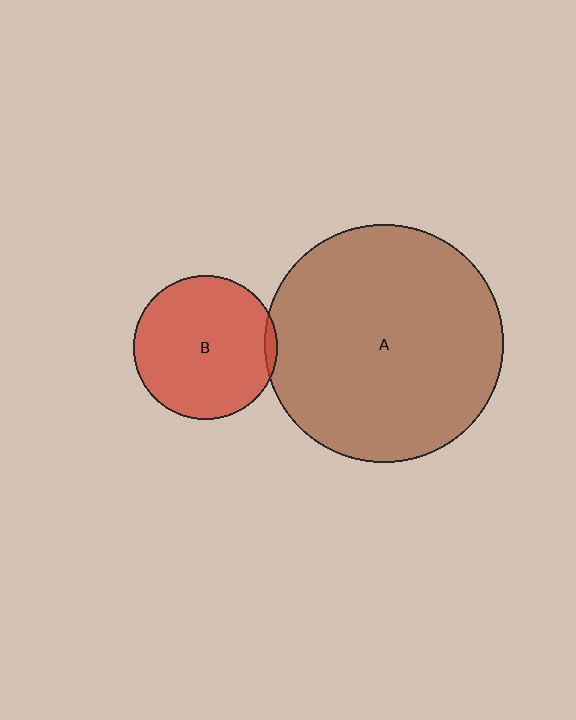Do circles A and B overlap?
Yes.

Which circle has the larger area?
Circle A (brown).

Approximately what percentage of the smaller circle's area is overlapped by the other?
Approximately 5%.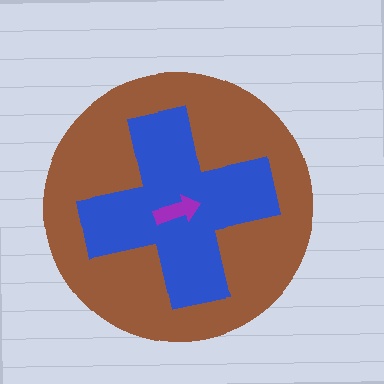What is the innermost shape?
The purple arrow.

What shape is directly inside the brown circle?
The blue cross.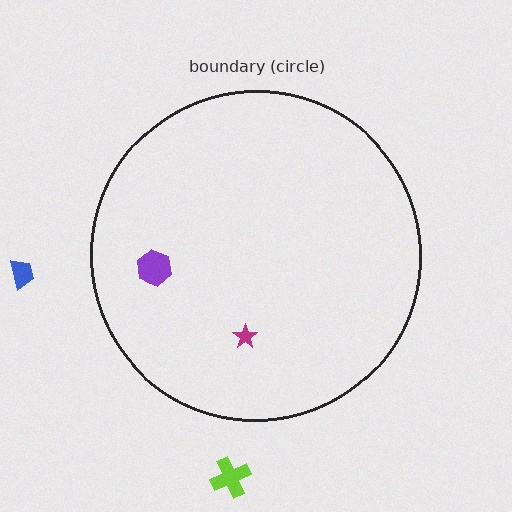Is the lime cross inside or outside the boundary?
Outside.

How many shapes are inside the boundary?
2 inside, 2 outside.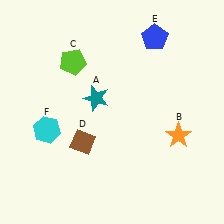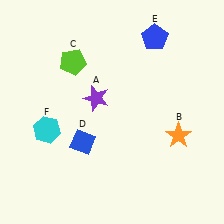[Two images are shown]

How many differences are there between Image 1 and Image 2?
There are 2 differences between the two images.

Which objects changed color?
A changed from teal to purple. D changed from brown to blue.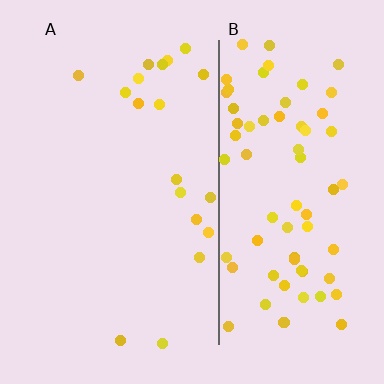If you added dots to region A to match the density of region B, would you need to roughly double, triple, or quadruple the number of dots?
Approximately quadruple.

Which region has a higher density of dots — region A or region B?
B (the right).